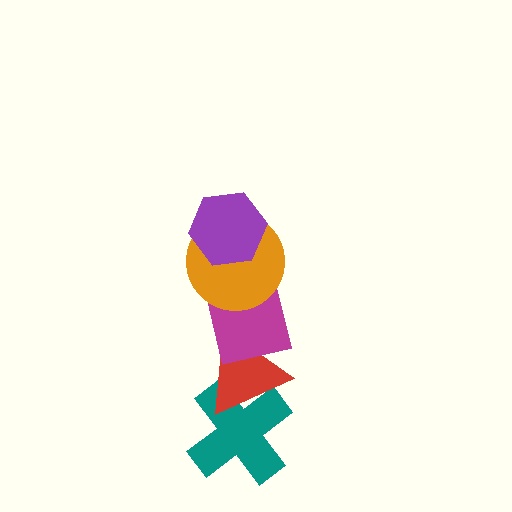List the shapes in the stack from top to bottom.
From top to bottom: the purple hexagon, the orange circle, the magenta square, the red triangle, the teal cross.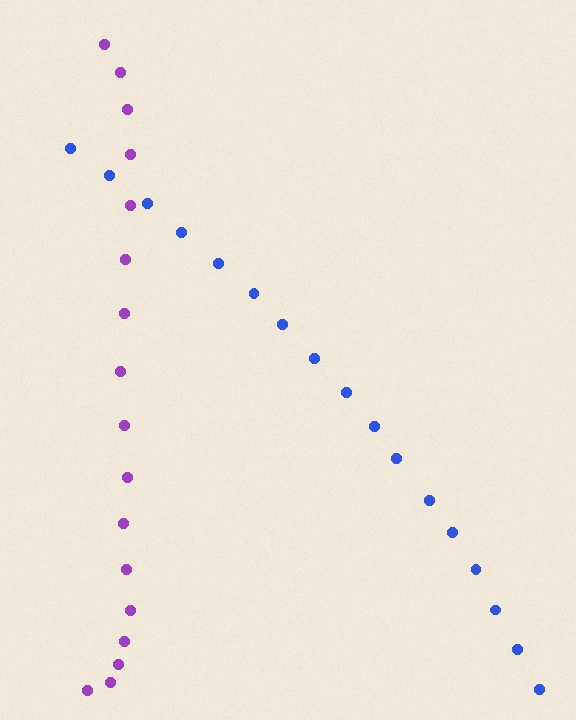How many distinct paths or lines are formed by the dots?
There are 2 distinct paths.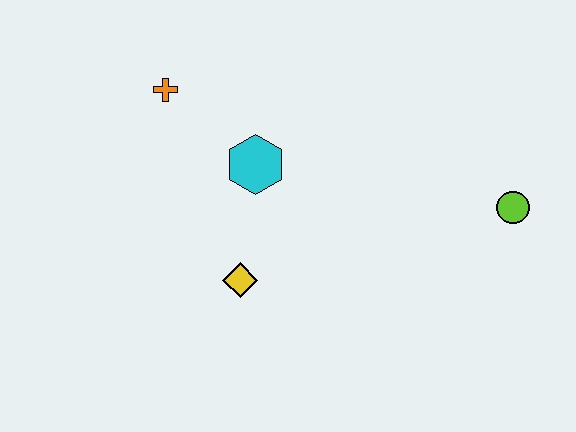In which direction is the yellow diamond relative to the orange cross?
The yellow diamond is below the orange cross.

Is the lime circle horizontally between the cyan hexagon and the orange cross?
No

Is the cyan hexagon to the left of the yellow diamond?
No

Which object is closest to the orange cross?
The cyan hexagon is closest to the orange cross.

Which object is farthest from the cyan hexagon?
The lime circle is farthest from the cyan hexagon.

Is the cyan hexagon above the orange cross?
No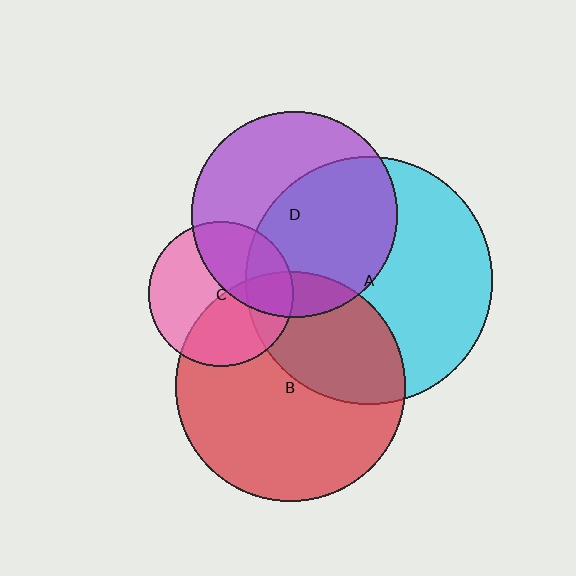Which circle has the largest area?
Circle A (cyan).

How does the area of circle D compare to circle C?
Approximately 2.0 times.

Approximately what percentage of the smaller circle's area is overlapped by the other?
Approximately 25%.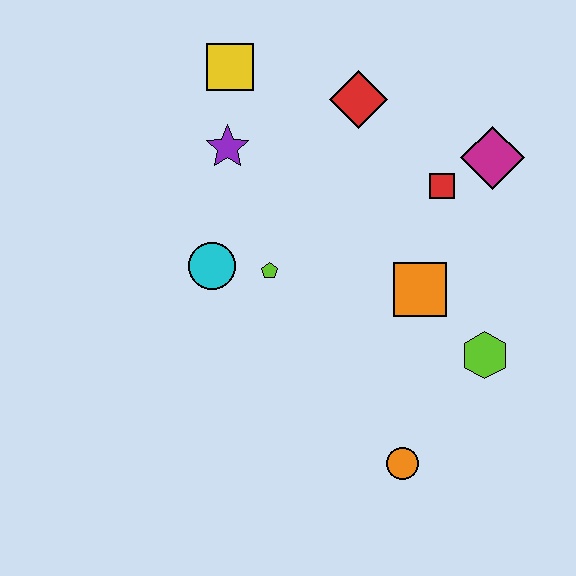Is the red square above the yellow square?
No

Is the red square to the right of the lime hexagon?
No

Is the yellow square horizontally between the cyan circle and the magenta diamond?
Yes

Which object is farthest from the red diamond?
The orange circle is farthest from the red diamond.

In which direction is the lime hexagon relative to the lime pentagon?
The lime hexagon is to the right of the lime pentagon.